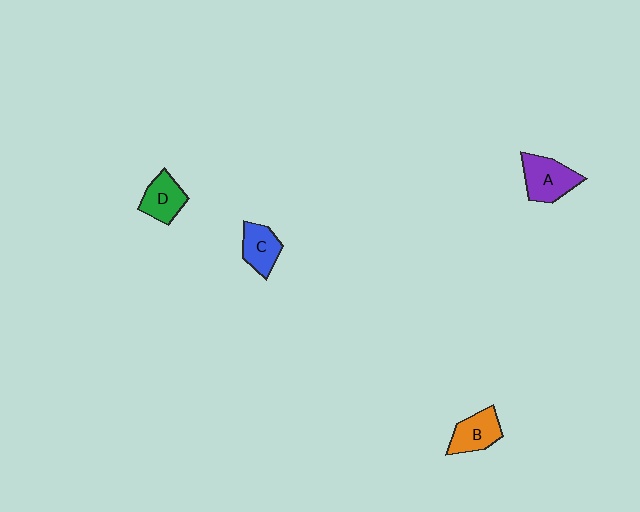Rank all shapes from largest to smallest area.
From largest to smallest: A (purple), B (orange), D (green), C (blue).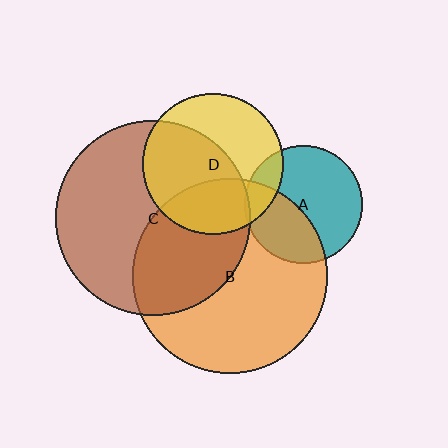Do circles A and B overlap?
Yes.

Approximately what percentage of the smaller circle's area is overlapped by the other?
Approximately 40%.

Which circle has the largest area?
Circle B (orange).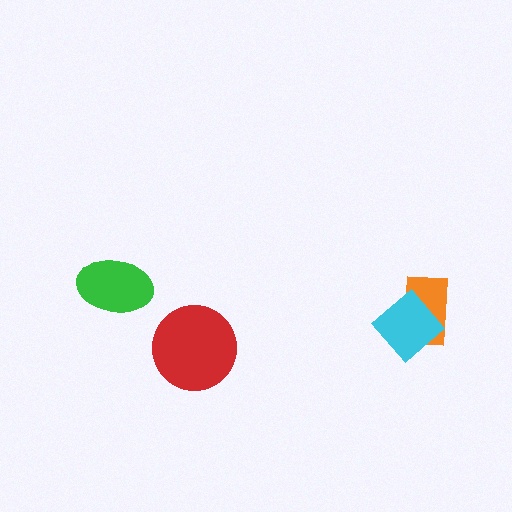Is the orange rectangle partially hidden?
Yes, it is partially covered by another shape.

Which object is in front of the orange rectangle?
The cyan diamond is in front of the orange rectangle.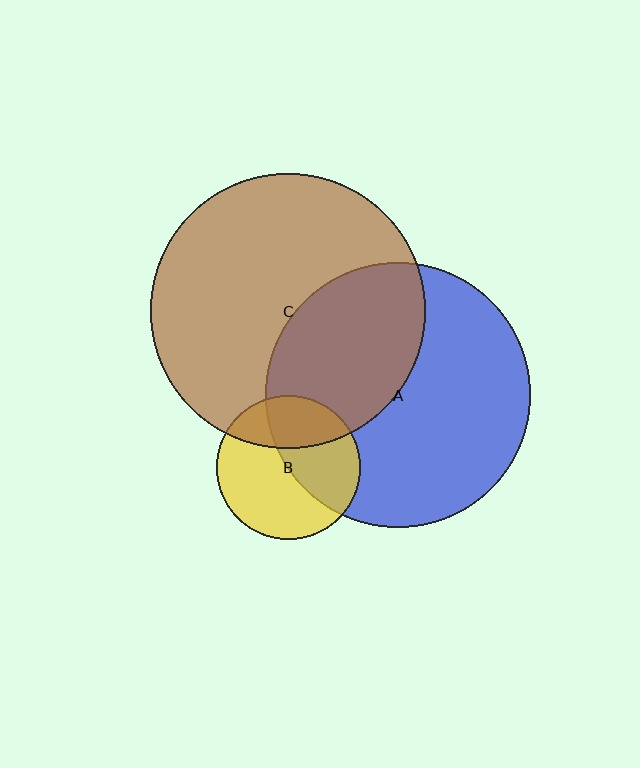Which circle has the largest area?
Circle C (brown).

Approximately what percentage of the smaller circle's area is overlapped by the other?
Approximately 40%.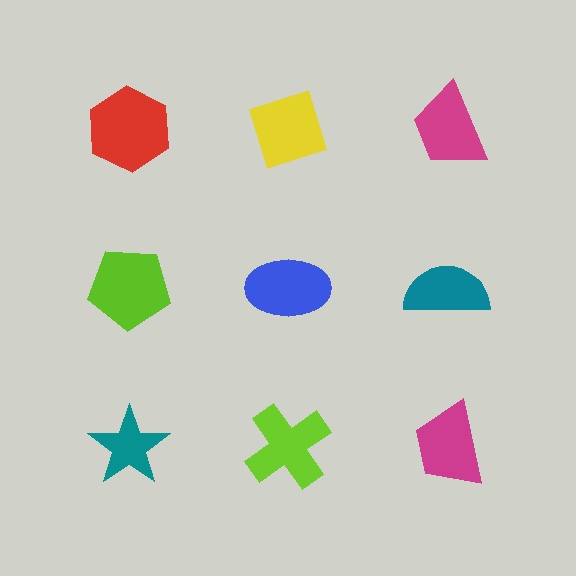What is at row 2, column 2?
A blue ellipse.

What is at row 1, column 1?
A red hexagon.